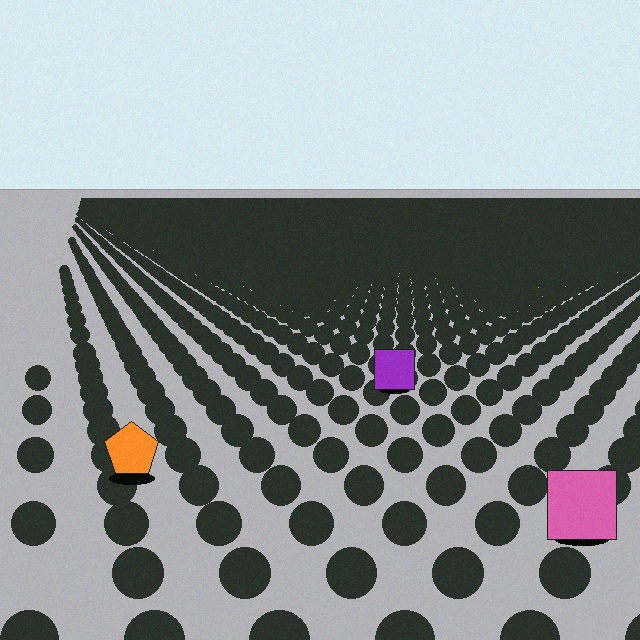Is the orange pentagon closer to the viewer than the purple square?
Yes. The orange pentagon is closer — you can tell from the texture gradient: the ground texture is coarser near it.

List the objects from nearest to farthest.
From nearest to farthest: the pink square, the orange pentagon, the purple square.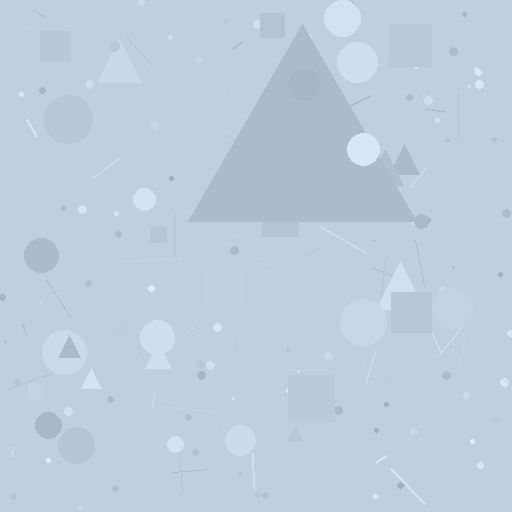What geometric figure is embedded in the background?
A triangle is embedded in the background.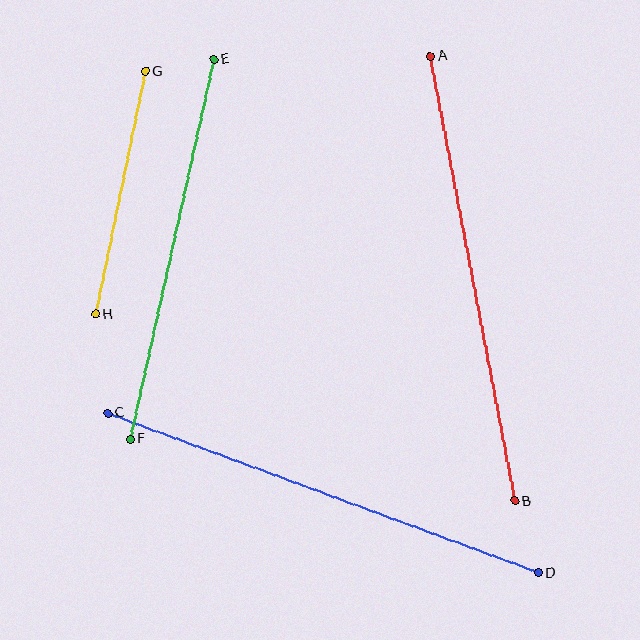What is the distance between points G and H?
The distance is approximately 248 pixels.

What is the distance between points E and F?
The distance is approximately 389 pixels.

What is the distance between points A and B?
The distance is approximately 453 pixels.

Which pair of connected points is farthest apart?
Points C and D are farthest apart.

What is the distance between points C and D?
The distance is approximately 459 pixels.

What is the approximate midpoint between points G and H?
The midpoint is at approximately (120, 193) pixels.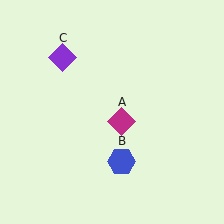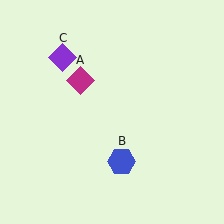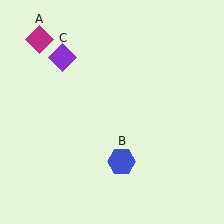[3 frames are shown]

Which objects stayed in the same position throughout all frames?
Blue hexagon (object B) and purple diamond (object C) remained stationary.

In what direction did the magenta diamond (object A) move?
The magenta diamond (object A) moved up and to the left.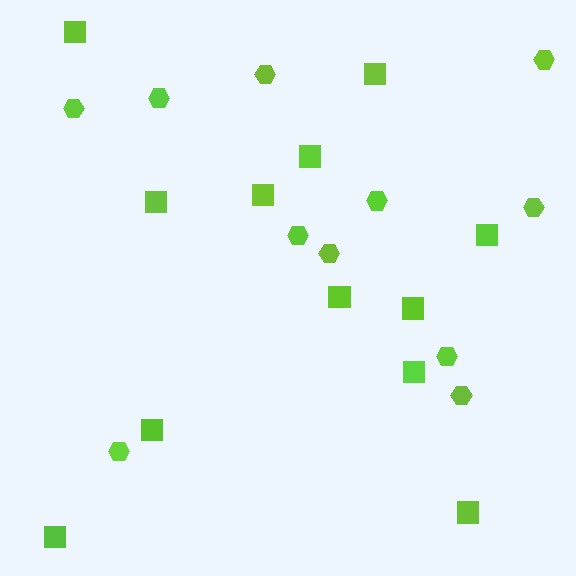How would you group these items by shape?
There are 2 groups: one group of squares (12) and one group of hexagons (11).